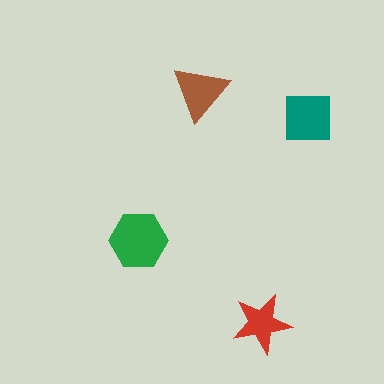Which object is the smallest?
The red star.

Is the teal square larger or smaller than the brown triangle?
Larger.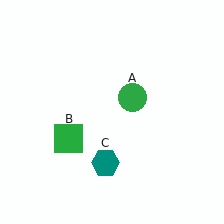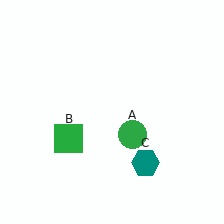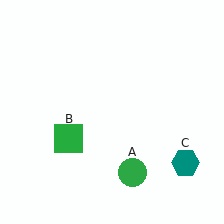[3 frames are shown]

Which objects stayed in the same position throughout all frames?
Green square (object B) remained stationary.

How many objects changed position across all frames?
2 objects changed position: green circle (object A), teal hexagon (object C).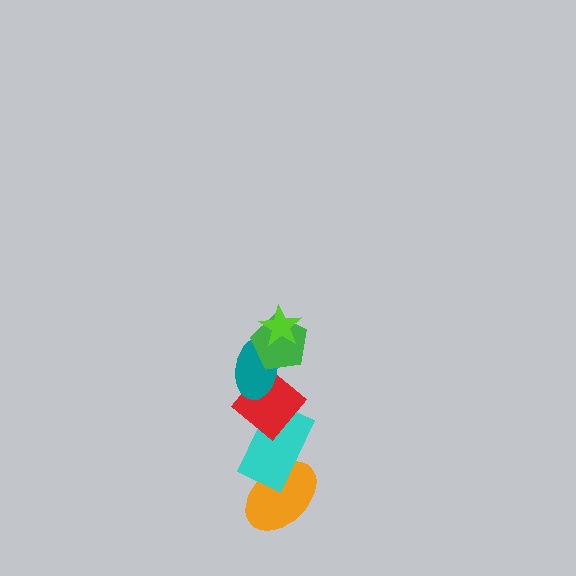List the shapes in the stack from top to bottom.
From top to bottom: the lime star, the green pentagon, the teal ellipse, the red diamond, the cyan rectangle, the orange ellipse.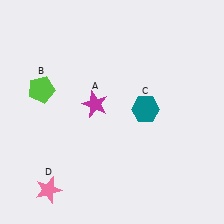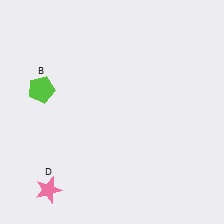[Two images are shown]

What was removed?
The teal hexagon (C), the magenta star (A) were removed in Image 2.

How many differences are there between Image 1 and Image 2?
There are 2 differences between the two images.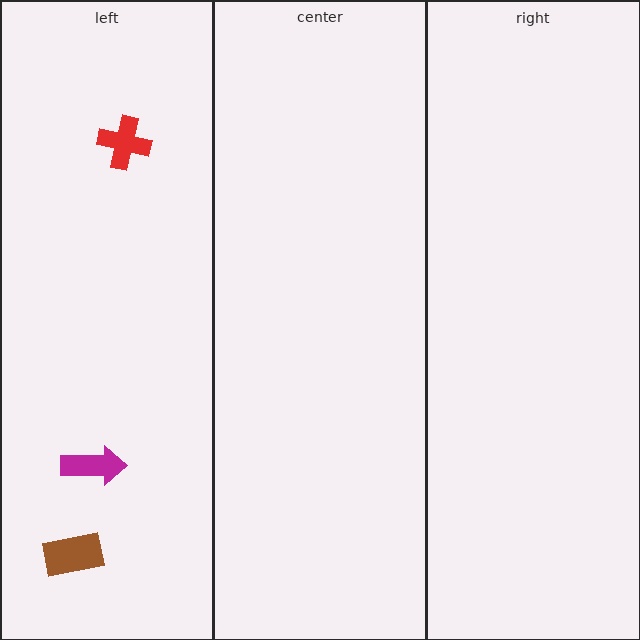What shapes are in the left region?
The magenta arrow, the brown rectangle, the red cross.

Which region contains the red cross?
The left region.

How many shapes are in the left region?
3.